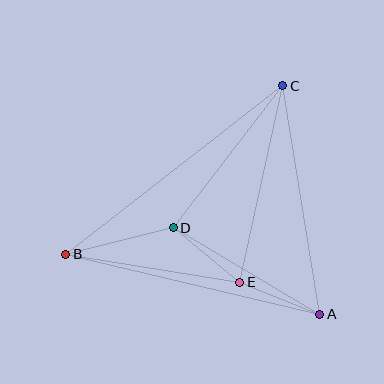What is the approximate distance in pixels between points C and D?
The distance between C and D is approximately 179 pixels.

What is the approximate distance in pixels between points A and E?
The distance between A and E is approximately 86 pixels.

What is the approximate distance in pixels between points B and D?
The distance between B and D is approximately 111 pixels.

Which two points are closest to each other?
Points D and E are closest to each other.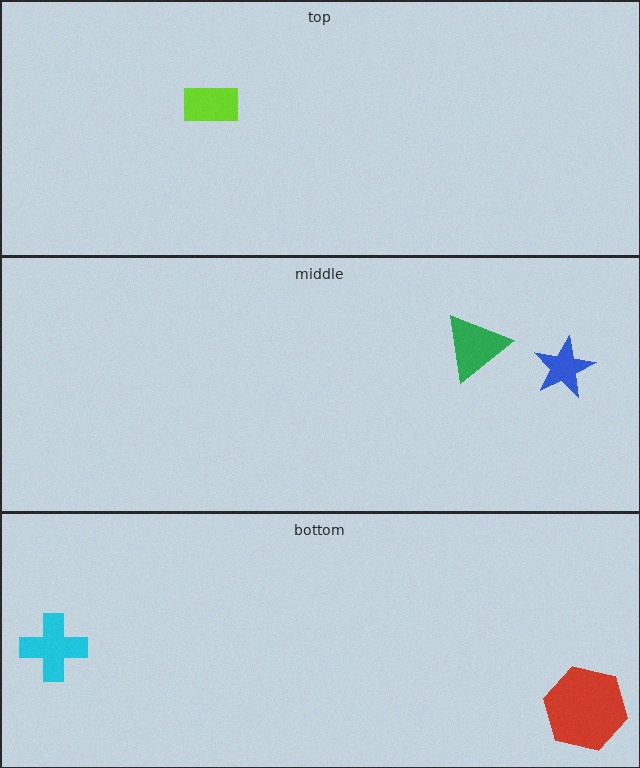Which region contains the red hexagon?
The bottom region.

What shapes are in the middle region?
The blue star, the green triangle.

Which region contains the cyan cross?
The bottom region.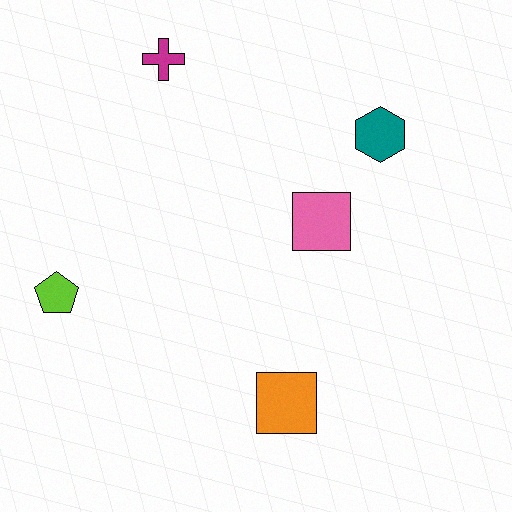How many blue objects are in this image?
There are no blue objects.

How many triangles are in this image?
There are no triangles.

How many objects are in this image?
There are 5 objects.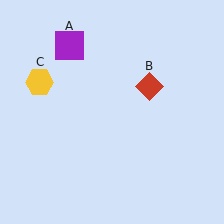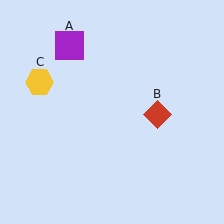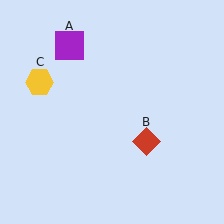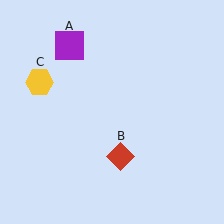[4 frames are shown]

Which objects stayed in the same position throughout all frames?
Purple square (object A) and yellow hexagon (object C) remained stationary.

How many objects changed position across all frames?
1 object changed position: red diamond (object B).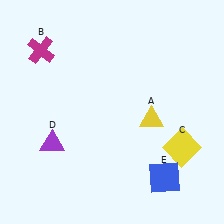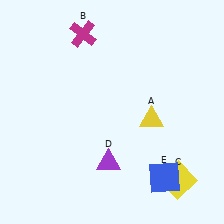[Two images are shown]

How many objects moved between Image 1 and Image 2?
3 objects moved between the two images.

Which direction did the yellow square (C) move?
The yellow square (C) moved down.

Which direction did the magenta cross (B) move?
The magenta cross (B) moved right.